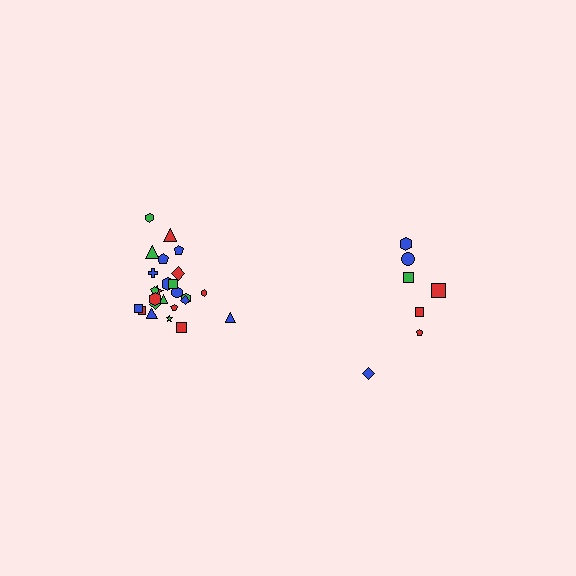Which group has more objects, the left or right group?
The left group.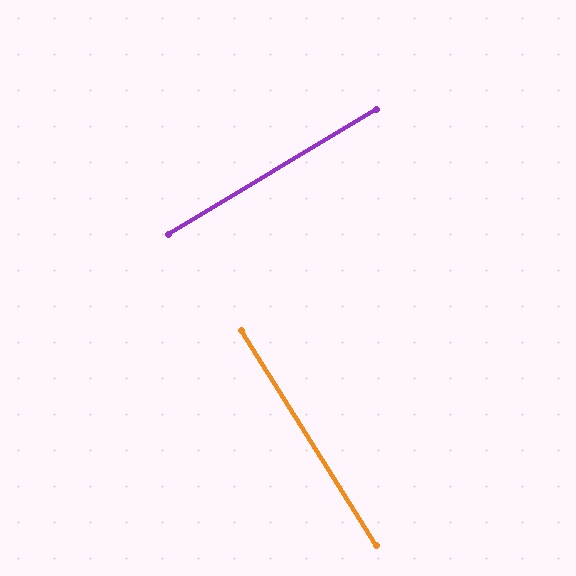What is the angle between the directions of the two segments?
Approximately 89 degrees.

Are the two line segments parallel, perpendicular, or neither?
Perpendicular — they meet at approximately 89°.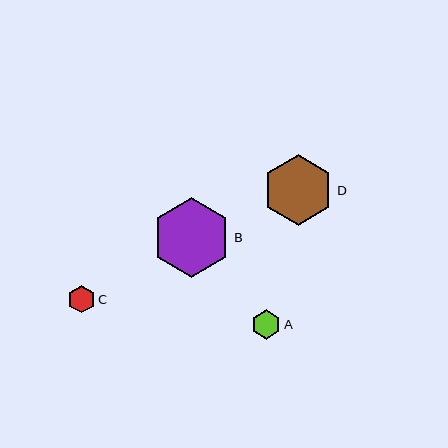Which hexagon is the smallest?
Hexagon C is the smallest with a size of approximately 27 pixels.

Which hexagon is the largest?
Hexagon B is the largest with a size of approximately 80 pixels.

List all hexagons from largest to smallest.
From largest to smallest: B, D, A, C.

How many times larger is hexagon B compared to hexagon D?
Hexagon B is approximately 1.1 times the size of hexagon D.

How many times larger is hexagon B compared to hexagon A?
Hexagon B is approximately 2.7 times the size of hexagon A.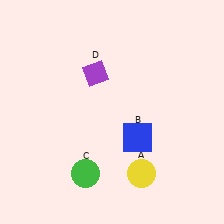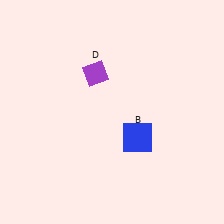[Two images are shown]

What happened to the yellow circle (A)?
The yellow circle (A) was removed in Image 2. It was in the bottom-right area of Image 1.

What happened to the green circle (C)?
The green circle (C) was removed in Image 2. It was in the bottom-left area of Image 1.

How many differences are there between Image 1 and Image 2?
There are 2 differences between the two images.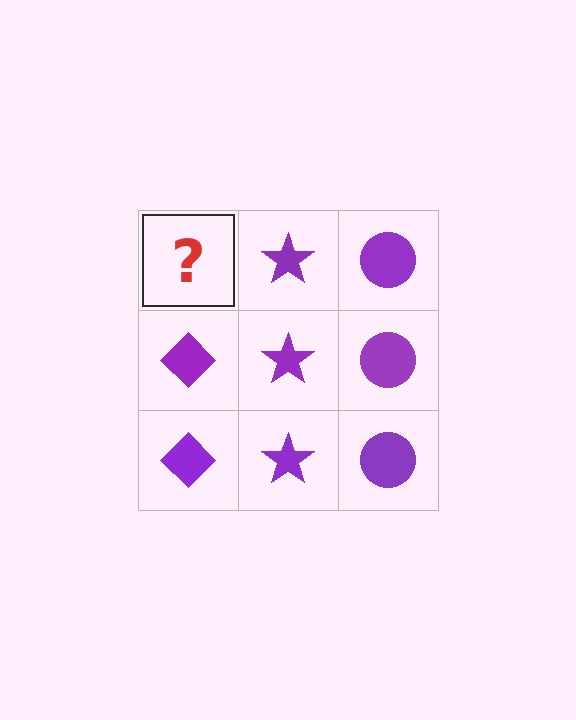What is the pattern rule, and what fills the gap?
The rule is that each column has a consistent shape. The gap should be filled with a purple diamond.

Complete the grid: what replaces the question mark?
The question mark should be replaced with a purple diamond.